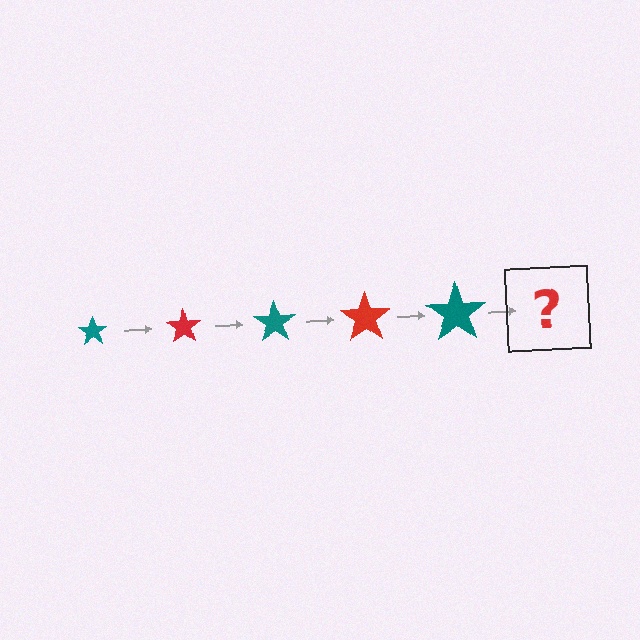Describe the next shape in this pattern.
It should be a red star, larger than the previous one.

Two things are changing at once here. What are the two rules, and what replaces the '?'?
The two rules are that the star grows larger each step and the color cycles through teal and red. The '?' should be a red star, larger than the previous one.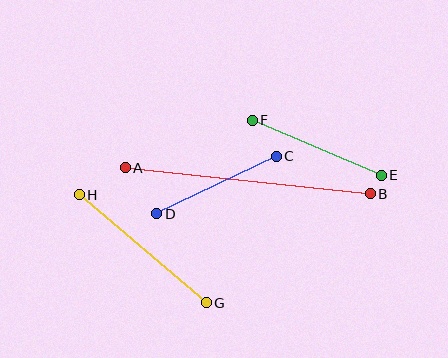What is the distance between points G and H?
The distance is approximately 166 pixels.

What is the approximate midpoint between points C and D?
The midpoint is at approximately (217, 185) pixels.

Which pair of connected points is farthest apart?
Points A and B are farthest apart.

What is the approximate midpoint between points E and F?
The midpoint is at approximately (317, 148) pixels.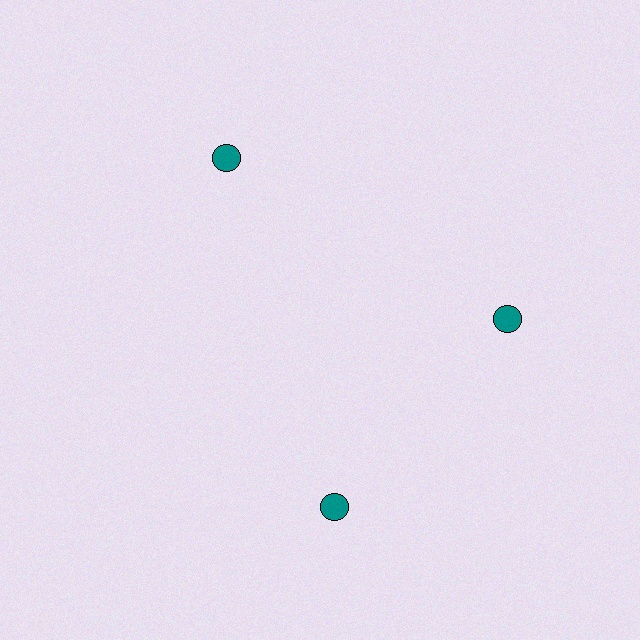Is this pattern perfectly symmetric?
No. The 3 teal circles are arranged in a ring, but one element near the 7 o'clock position is rotated out of alignment along the ring, breaking the 3-fold rotational symmetry.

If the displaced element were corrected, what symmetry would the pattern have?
It would have 3-fold rotational symmetry — the pattern would map onto itself every 120 degrees.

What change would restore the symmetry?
The symmetry would be restored by rotating it back into even spacing with its neighbors so that all 3 circles sit at equal angles and equal distance from the center.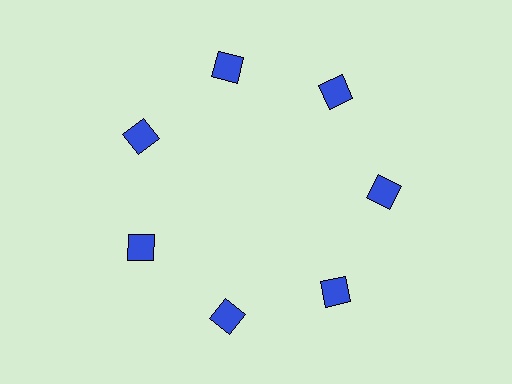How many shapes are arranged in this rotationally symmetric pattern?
There are 7 shapes, arranged in 7 groups of 1.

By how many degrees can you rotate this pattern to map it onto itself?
The pattern maps onto itself every 51 degrees of rotation.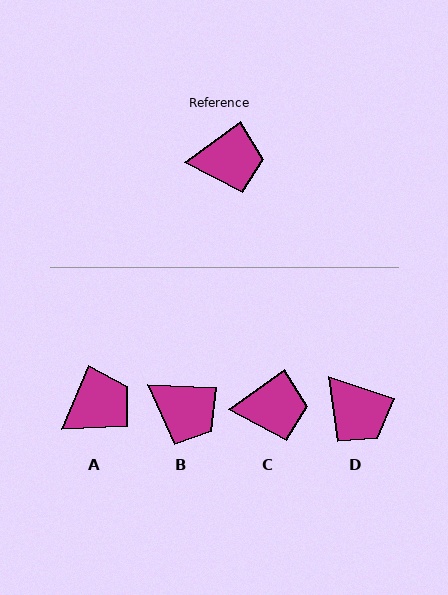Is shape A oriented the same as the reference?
No, it is off by about 30 degrees.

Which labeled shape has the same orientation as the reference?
C.